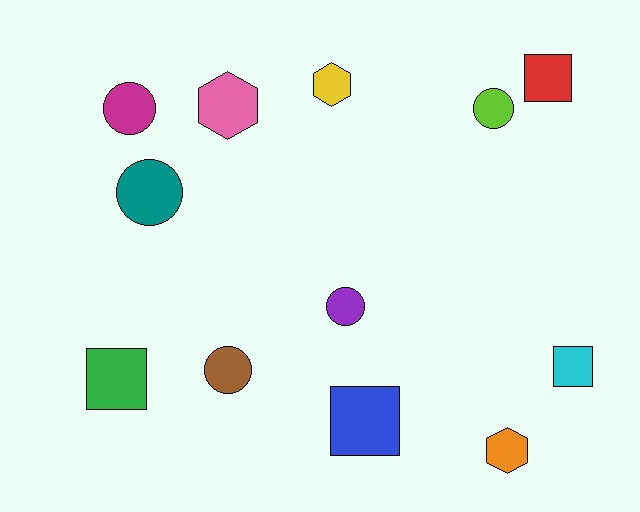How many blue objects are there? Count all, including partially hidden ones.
There is 1 blue object.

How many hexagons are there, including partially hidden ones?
There are 3 hexagons.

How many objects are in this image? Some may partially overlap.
There are 12 objects.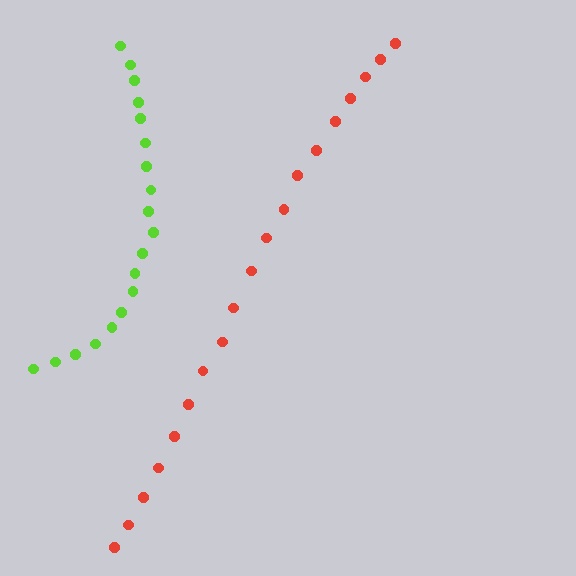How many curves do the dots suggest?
There are 2 distinct paths.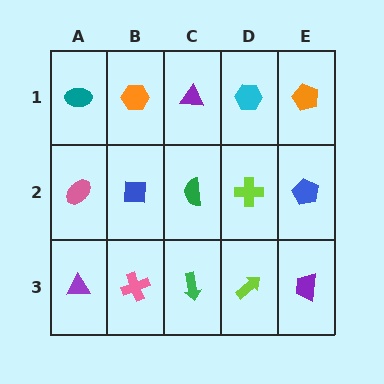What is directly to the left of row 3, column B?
A purple triangle.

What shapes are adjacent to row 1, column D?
A lime cross (row 2, column D), a purple triangle (row 1, column C), an orange pentagon (row 1, column E).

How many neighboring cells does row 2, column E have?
3.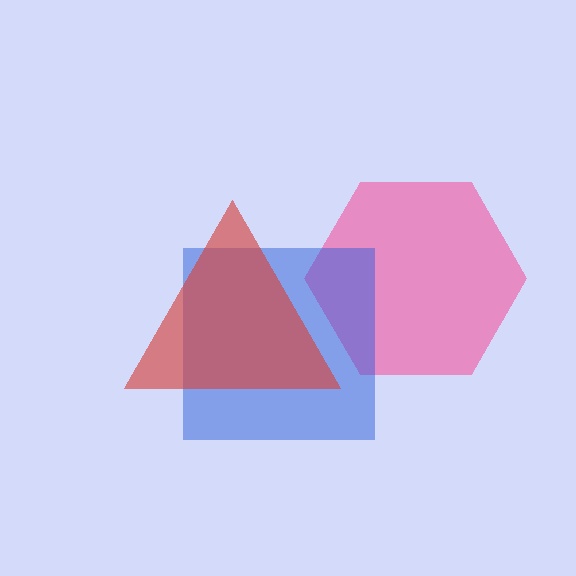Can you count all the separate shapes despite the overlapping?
Yes, there are 3 separate shapes.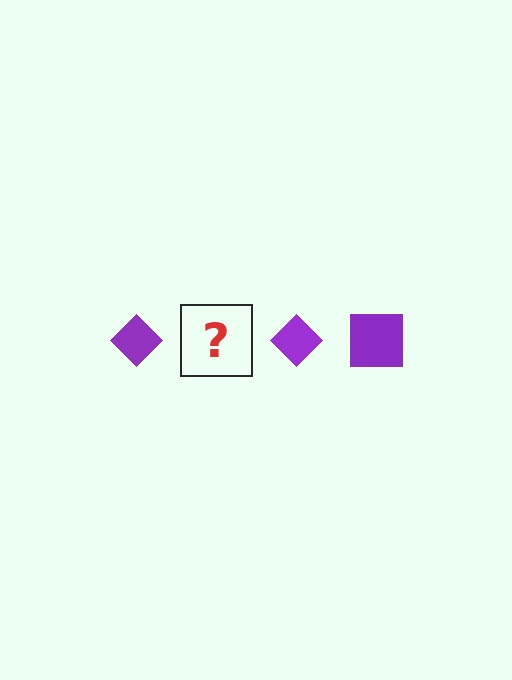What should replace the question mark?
The question mark should be replaced with a purple square.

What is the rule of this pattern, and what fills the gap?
The rule is that the pattern cycles through diamond, square shapes in purple. The gap should be filled with a purple square.